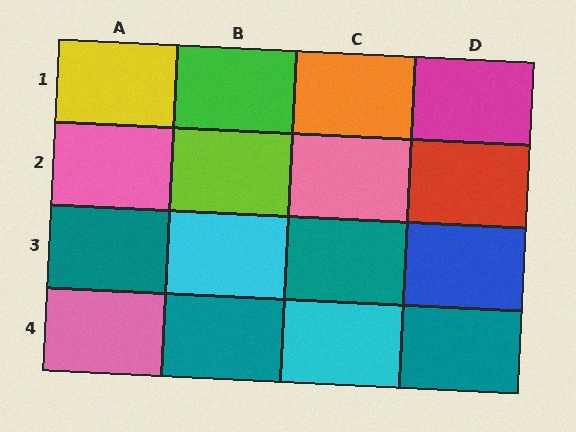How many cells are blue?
1 cell is blue.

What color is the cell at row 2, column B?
Lime.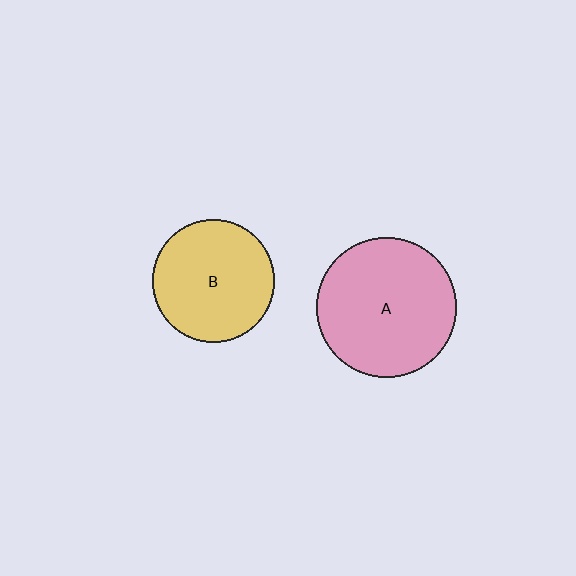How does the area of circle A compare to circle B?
Approximately 1.3 times.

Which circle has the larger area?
Circle A (pink).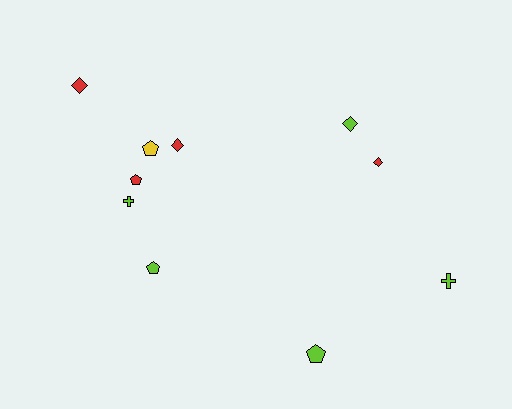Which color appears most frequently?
Lime, with 5 objects.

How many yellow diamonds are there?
There are no yellow diamonds.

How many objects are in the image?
There are 10 objects.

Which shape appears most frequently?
Diamond, with 4 objects.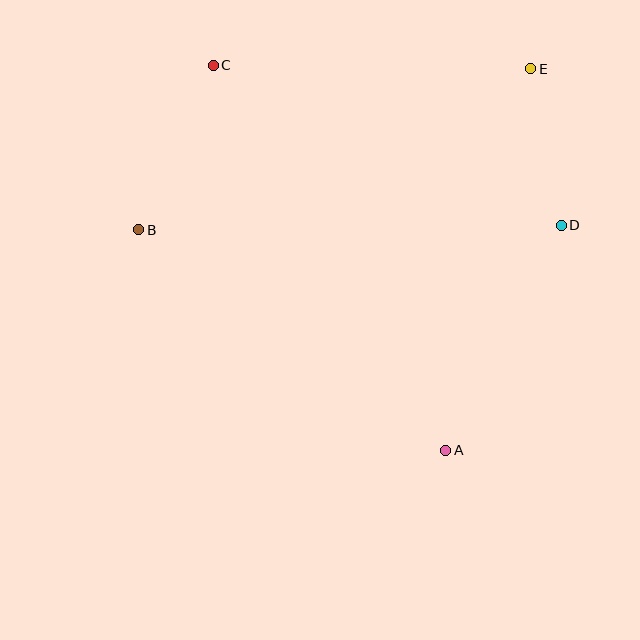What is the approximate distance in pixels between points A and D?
The distance between A and D is approximately 253 pixels.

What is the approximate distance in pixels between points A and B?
The distance between A and B is approximately 378 pixels.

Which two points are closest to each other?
Points D and E are closest to each other.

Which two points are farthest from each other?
Points A and C are farthest from each other.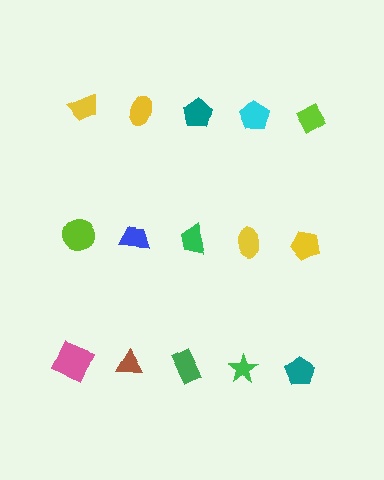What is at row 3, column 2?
A brown triangle.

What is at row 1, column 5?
A lime diamond.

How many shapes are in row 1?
5 shapes.